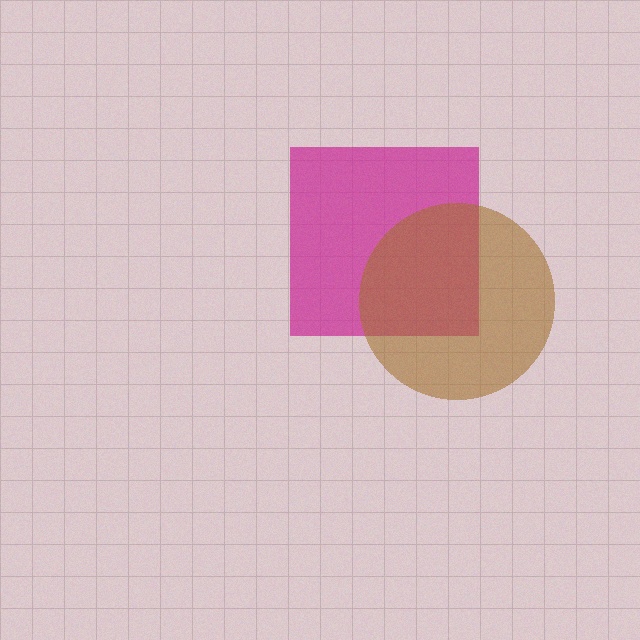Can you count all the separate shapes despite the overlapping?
Yes, there are 2 separate shapes.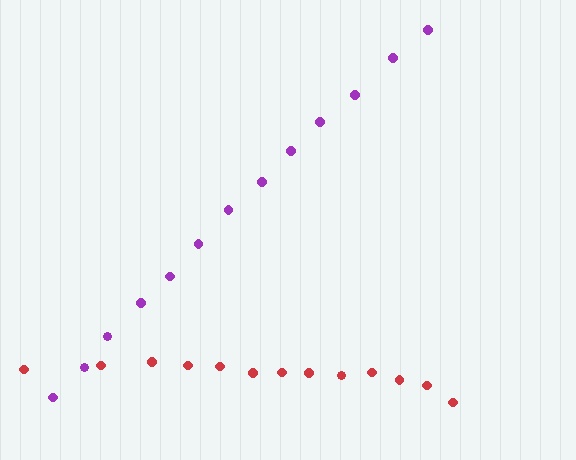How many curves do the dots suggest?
There are 2 distinct paths.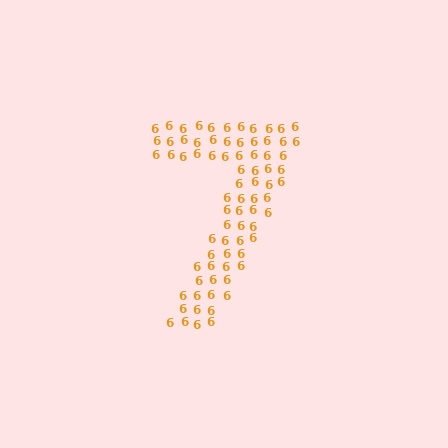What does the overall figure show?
The overall figure shows the digit 7.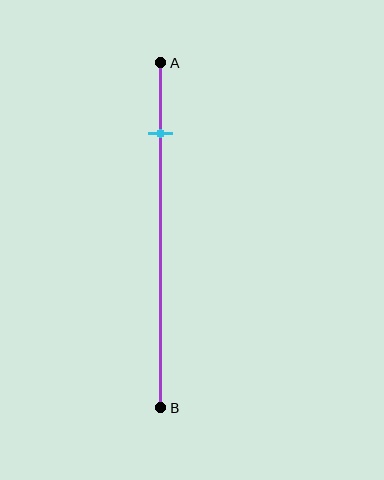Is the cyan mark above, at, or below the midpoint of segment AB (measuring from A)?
The cyan mark is above the midpoint of segment AB.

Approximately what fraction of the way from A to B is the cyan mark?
The cyan mark is approximately 20% of the way from A to B.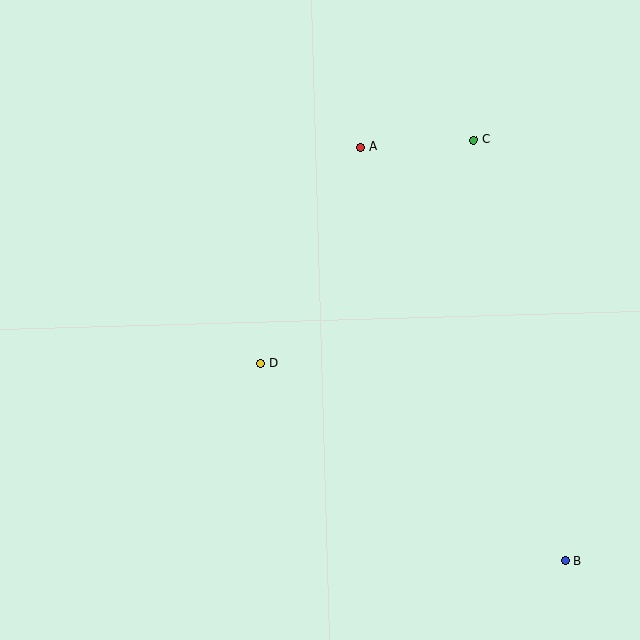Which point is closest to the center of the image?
Point D at (261, 364) is closest to the center.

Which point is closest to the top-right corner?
Point C is closest to the top-right corner.